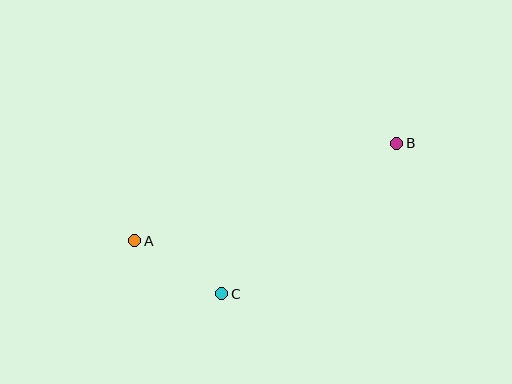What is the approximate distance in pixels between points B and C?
The distance between B and C is approximately 231 pixels.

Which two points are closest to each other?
Points A and C are closest to each other.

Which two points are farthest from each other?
Points A and B are farthest from each other.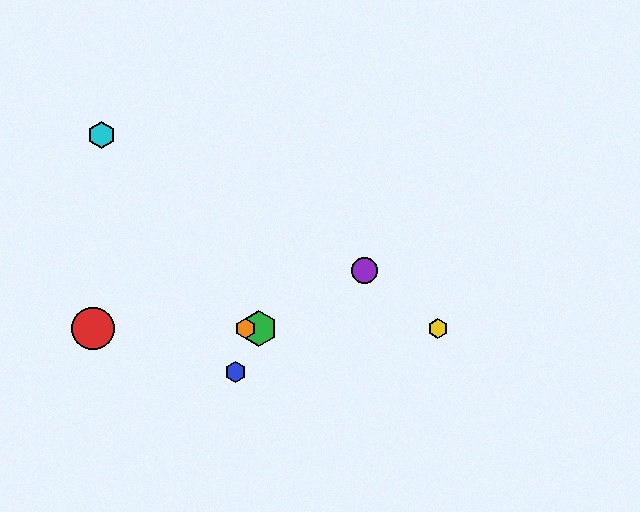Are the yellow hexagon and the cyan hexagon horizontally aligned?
No, the yellow hexagon is at y≈328 and the cyan hexagon is at y≈135.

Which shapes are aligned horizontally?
The red circle, the green hexagon, the yellow hexagon, the orange hexagon are aligned horizontally.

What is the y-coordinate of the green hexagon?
The green hexagon is at y≈328.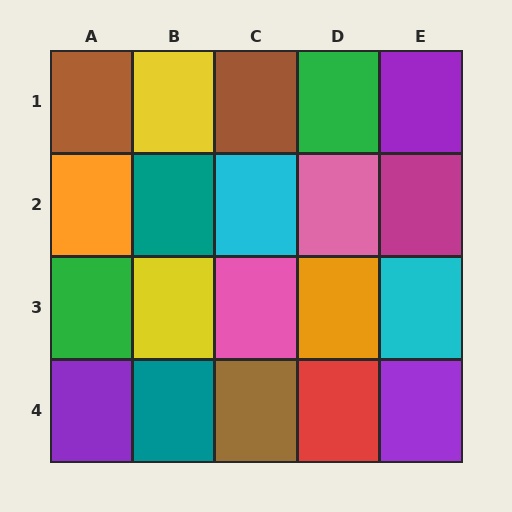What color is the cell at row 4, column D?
Red.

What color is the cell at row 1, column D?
Green.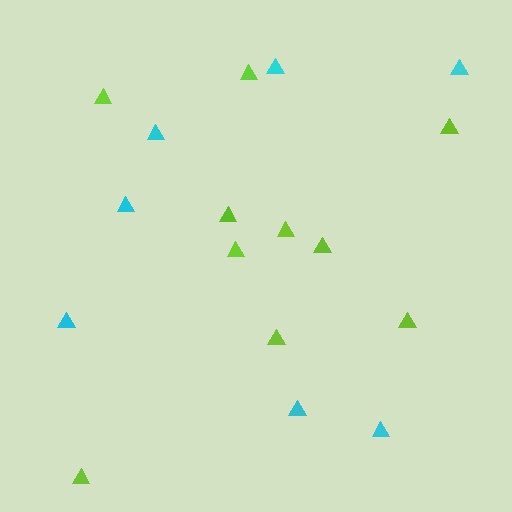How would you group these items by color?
There are 2 groups: one group of cyan triangles (7) and one group of lime triangles (10).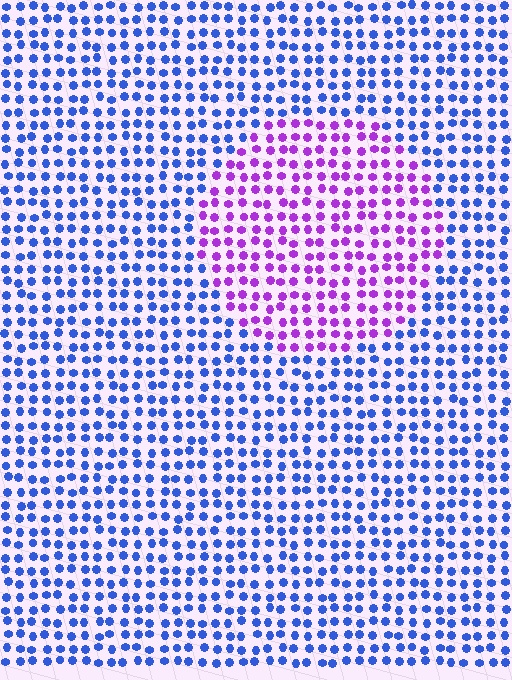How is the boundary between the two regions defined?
The boundary is defined purely by a slight shift in hue (about 59 degrees). Spacing, size, and orientation are identical on both sides.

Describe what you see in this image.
The image is filled with small blue elements in a uniform arrangement. A circle-shaped region is visible where the elements are tinted to a slightly different hue, forming a subtle color boundary.